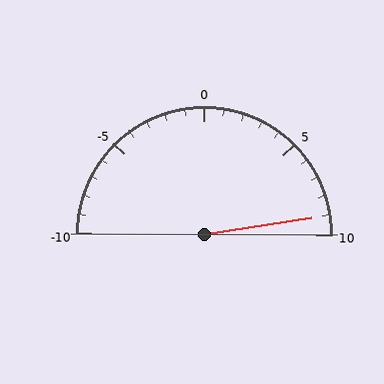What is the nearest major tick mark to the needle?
The nearest major tick mark is 10.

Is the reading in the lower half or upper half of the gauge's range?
The reading is in the upper half of the range (-10 to 10).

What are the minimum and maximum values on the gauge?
The gauge ranges from -10 to 10.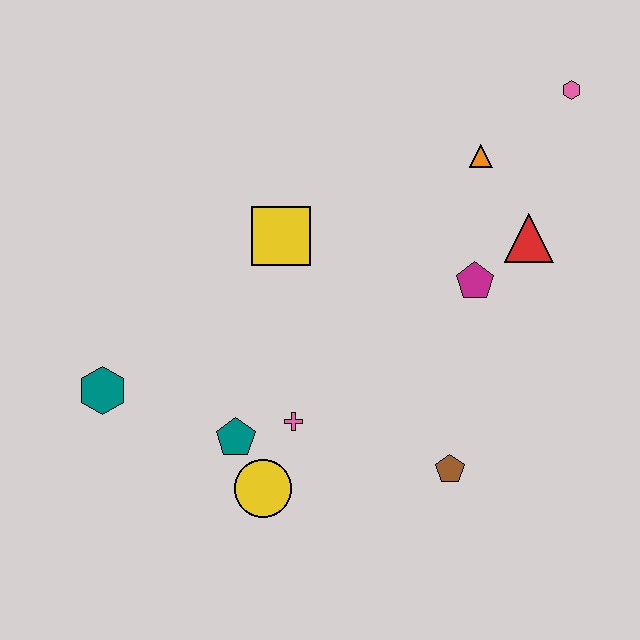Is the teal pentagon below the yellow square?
Yes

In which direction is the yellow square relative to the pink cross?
The yellow square is above the pink cross.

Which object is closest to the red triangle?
The magenta pentagon is closest to the red triangle.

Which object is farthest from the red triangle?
The teal hexagon is farthest from the red triangle.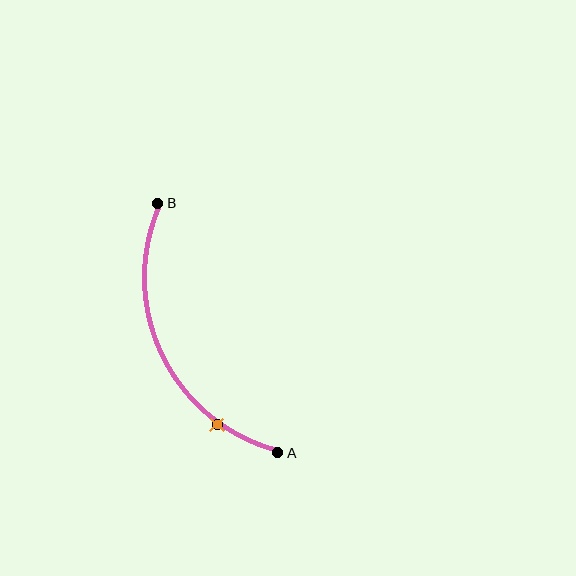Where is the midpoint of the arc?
The arc midpoint is the point on the curve farthest from the straight line joining A and B. It sits to the left of that line.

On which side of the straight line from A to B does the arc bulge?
The arc bulges to the left of the straight line connecting A and B.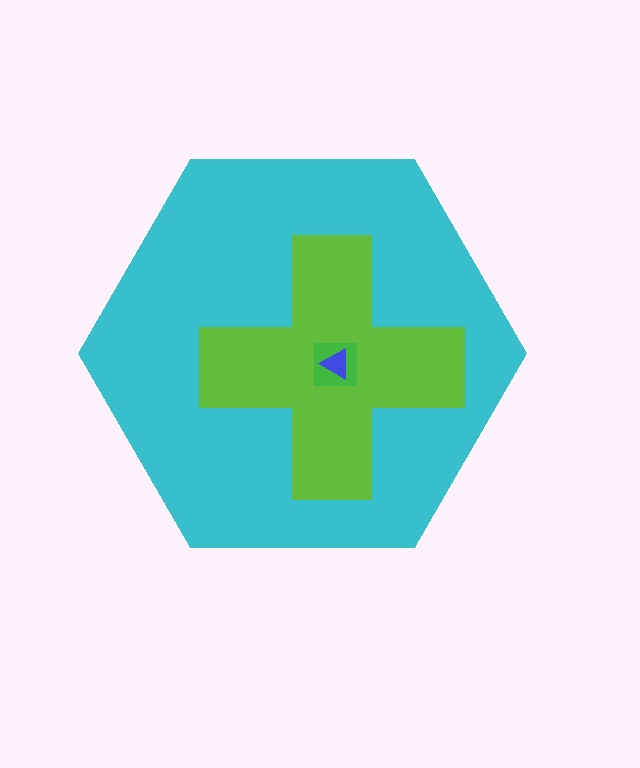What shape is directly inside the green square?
The blue triangle.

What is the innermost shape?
The blue triangle.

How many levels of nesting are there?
4.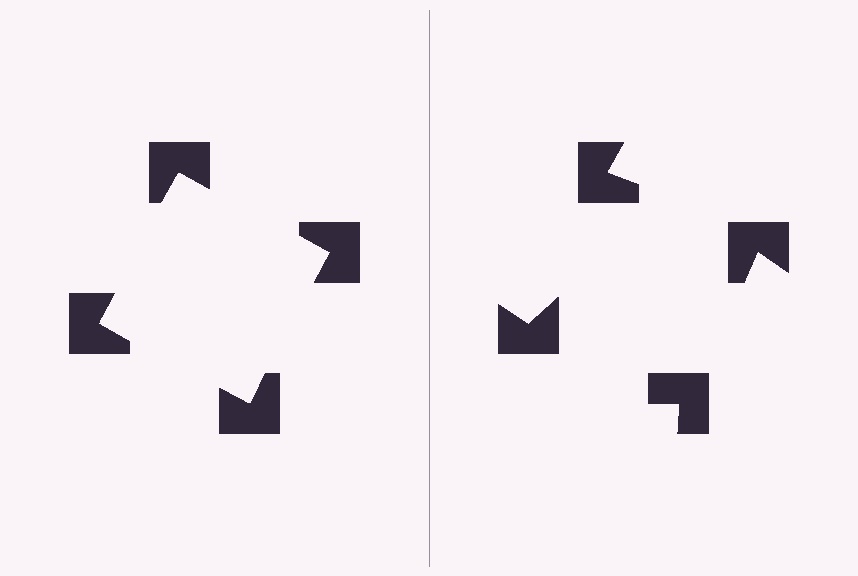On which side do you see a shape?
An illusory square appears on the left side. On the right side the wedge cuts are rotated, so no coherent shape forms.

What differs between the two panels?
The notched squares are positioned identically on both sides; only the wedge orientations differ. On the left they align to a square; on the right they are misaligned.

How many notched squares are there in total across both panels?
8 — 4 on each side.